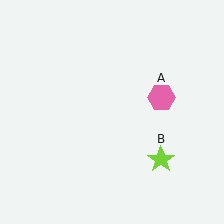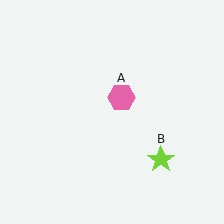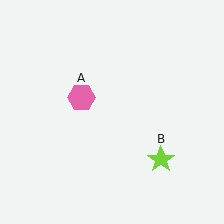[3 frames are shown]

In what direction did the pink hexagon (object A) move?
The pink hexagon (object A) moved left.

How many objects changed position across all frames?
1 object changed position: pink hexagon (object A).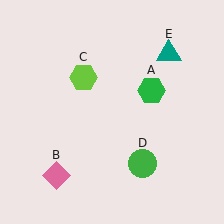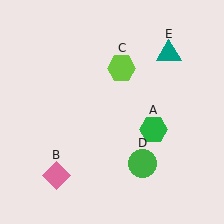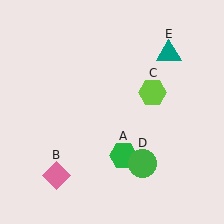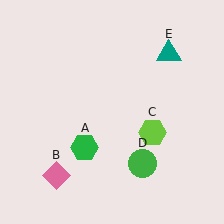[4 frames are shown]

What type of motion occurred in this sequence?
The green hexagon (object A), lime hexagon (object C) rotated clockwise around the center of the scene.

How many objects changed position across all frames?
2 objects changed position: green hexagon (object A), lime hexagon (object C).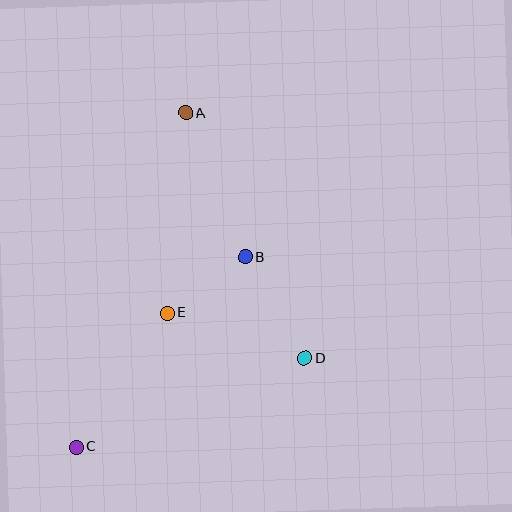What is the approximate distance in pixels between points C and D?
The distance between C and D is approximately 245 pixels.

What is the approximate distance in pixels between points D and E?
The distance between D and E is approximately 145 pixels.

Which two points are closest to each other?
Points B and E are closest to each other.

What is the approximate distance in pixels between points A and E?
The distance between A and E is approximately 201 pixels.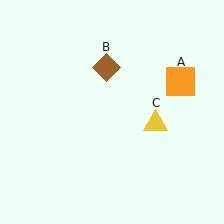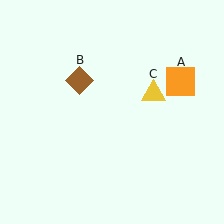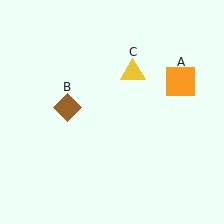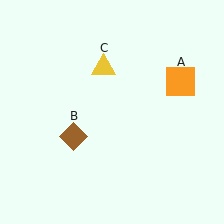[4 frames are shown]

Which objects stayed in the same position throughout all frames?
Orange square (object A) remained stationary.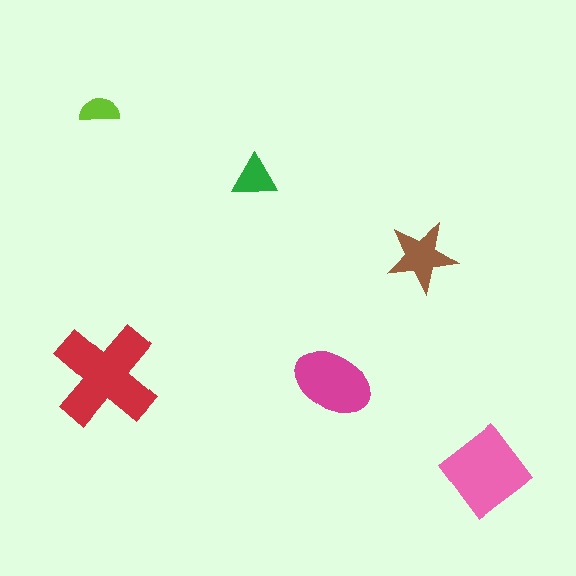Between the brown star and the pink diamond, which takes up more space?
The pink diamond.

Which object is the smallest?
The lime semicircle.